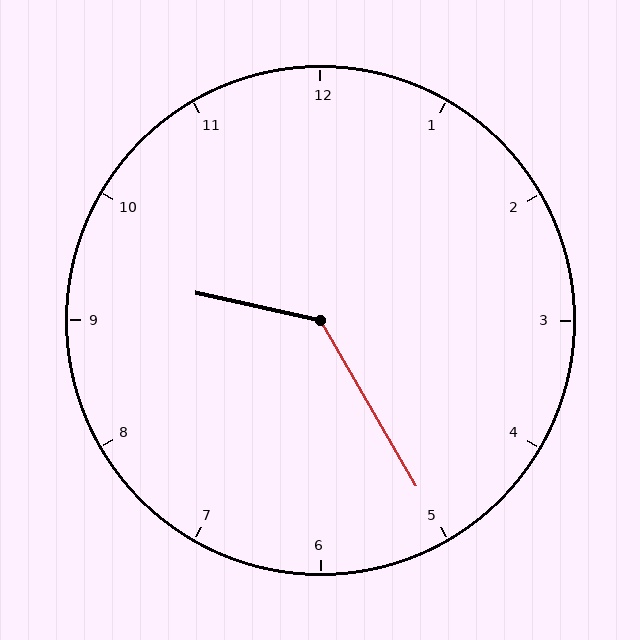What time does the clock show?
9:25.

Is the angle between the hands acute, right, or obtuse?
It is obtuse.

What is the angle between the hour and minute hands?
Approximately 132 degrees.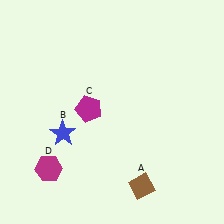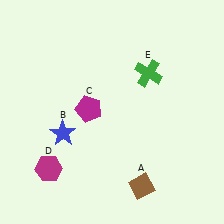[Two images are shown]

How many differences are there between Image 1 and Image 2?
There is 1 difference between the two images.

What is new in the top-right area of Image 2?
A green cross (E) was added in the top-right area of Image 2.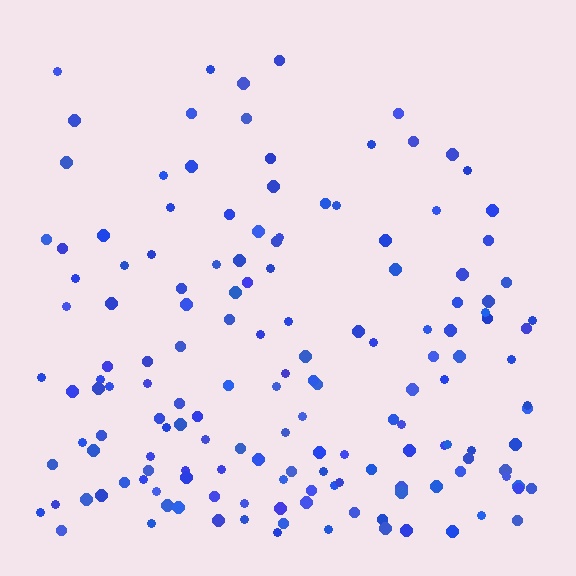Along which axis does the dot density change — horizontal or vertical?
Vertical.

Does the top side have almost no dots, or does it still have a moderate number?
Still a moderate number, just noticeably fewer than the bottom.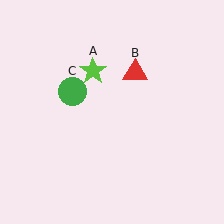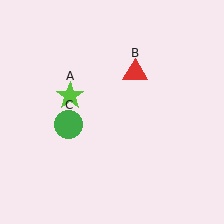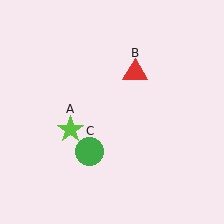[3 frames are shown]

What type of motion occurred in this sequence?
The lime star (object A), green circle (object C) rotated counterclockwise around the center of the scene.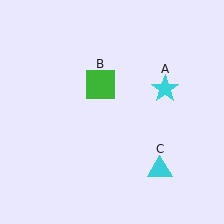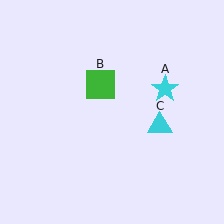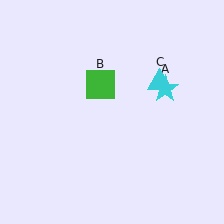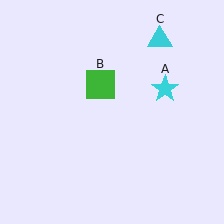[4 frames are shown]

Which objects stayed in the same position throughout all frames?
Cyan star (object A) and green square (object B) remained stationary.